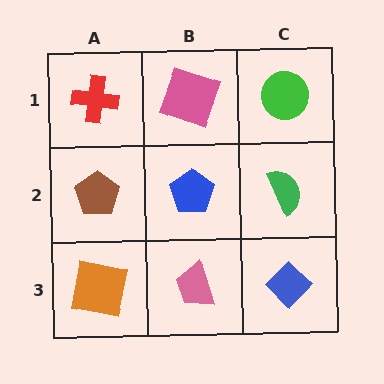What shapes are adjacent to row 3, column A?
A brown pentagon (row 2, column A), a pink trapezoid (row 3, column B).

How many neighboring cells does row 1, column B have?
3.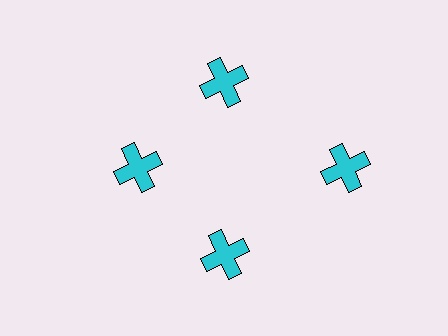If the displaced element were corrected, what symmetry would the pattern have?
It would have 4-fold rotational symmetry — the pattern would map onto itself every 90 degrees.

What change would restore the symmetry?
The symmetry would be restored by moving it inward, back onto the ring so that all 4 crosses sit at equal angles and equal distance from the center.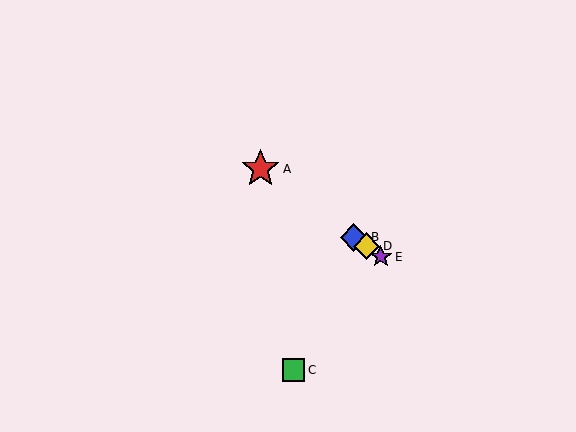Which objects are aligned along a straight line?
Objects A, B, D, E are aligned along a straight line.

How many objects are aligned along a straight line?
4 objects (A, B, D, E) are aligned along a straight line.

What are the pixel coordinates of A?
Object A is at (261, 169).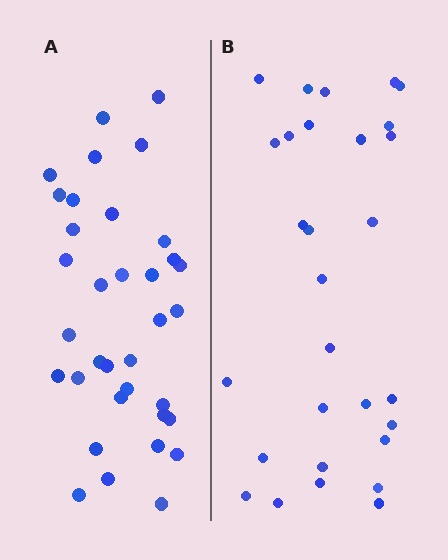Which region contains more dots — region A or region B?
Region A (the left region) has more dots.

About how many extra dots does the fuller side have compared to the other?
Region A has about 6 more dots than region B.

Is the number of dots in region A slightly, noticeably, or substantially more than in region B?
Region A has only slightly more — the two regions are fairly close. The ratio is roughly 1.2 to 1.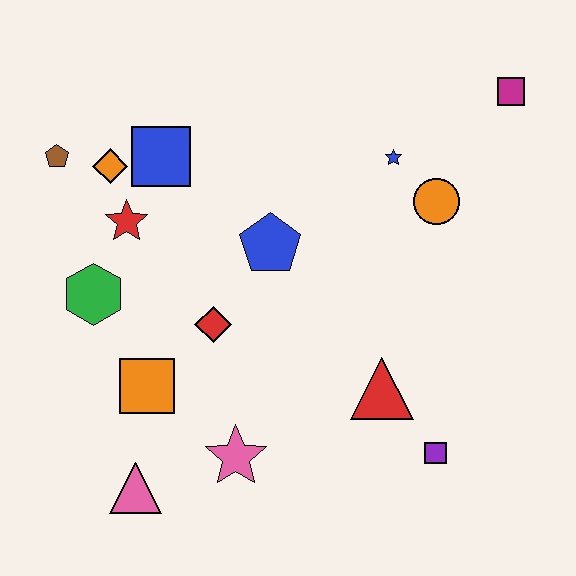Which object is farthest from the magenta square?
The pink triangle is farthest from the magenta square.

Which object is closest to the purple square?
The red triangle is closest to the purple square.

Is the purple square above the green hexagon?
No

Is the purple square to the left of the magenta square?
Yes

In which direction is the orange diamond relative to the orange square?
The orange diamond is above the orange square.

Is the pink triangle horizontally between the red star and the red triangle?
Yes